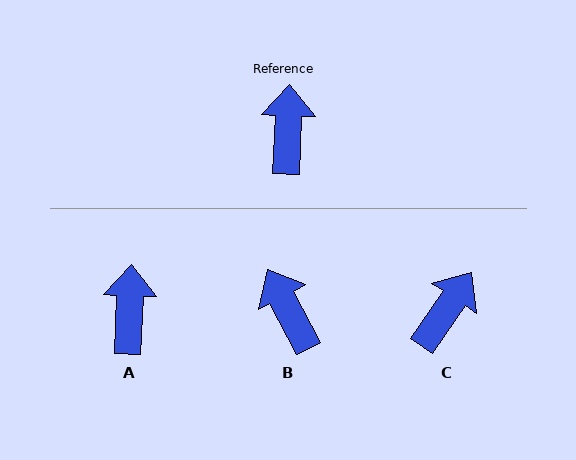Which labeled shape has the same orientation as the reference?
A.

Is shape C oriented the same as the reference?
No, it is off by about 32 degrees.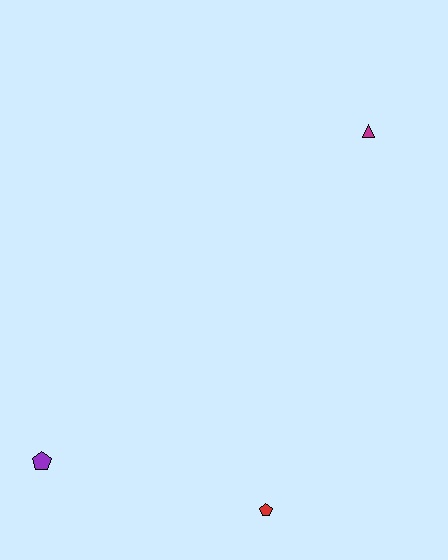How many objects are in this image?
There are 3 objects.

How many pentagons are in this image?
There are 2 pentagons.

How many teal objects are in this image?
There are no teal objects.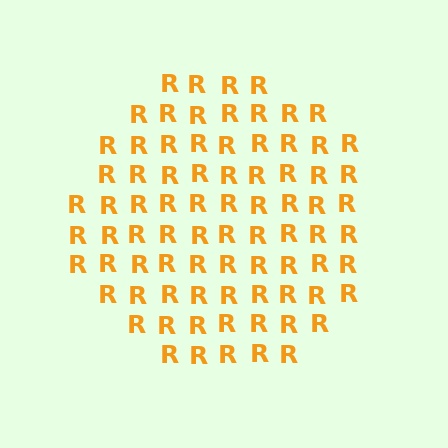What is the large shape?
The large shape is a circle.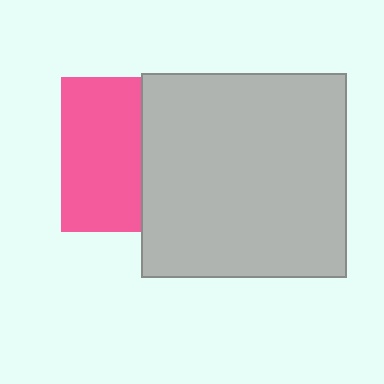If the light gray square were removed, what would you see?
You would see the complete pink square.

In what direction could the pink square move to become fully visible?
The pink square could move left. That would shift it out from behind the light gray square entirely.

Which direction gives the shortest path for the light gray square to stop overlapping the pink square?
Moving right gives the shortest separation.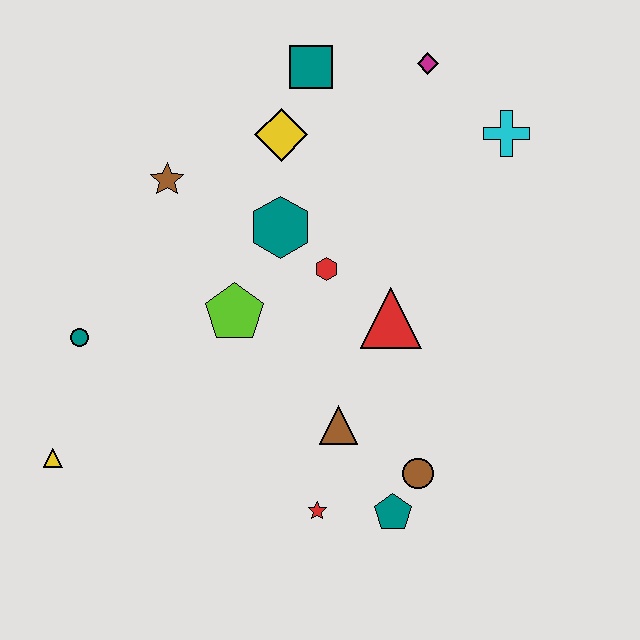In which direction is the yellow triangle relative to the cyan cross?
The yellow triangle is to the left of the cyan cross.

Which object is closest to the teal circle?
The yellow triangle is closest to the teal circle.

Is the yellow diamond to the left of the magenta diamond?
Yes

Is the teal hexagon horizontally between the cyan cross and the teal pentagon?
No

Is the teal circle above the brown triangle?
Yes